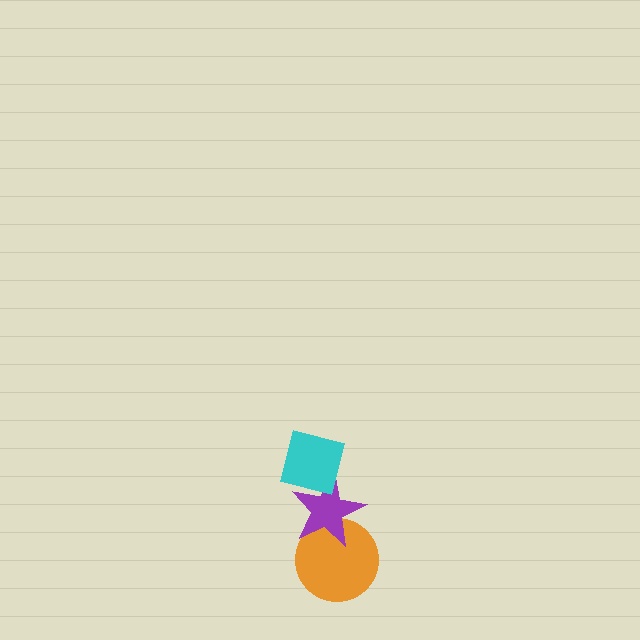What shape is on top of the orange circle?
The purple star is on top of the orange circle.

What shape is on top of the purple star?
The cyan square is on top of the purple star.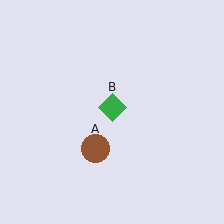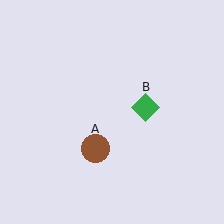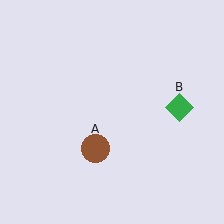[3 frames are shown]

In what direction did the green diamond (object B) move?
The green diamond (object B) moved right.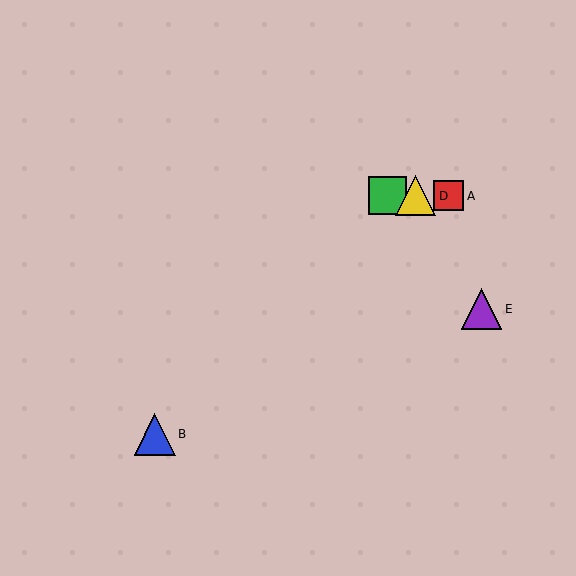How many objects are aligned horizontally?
3 objects (A, C, D) are aligned horizontally.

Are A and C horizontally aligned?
Yes, both are at y≈196.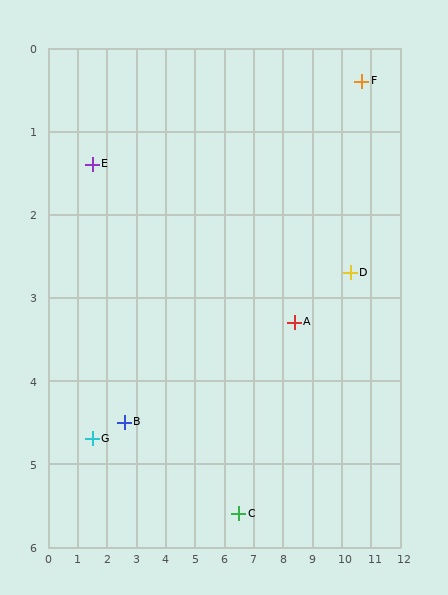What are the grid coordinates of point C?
Point C is at approximately (6.5, 5.6).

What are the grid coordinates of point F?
Point F is at approximately (10.7, 0.4).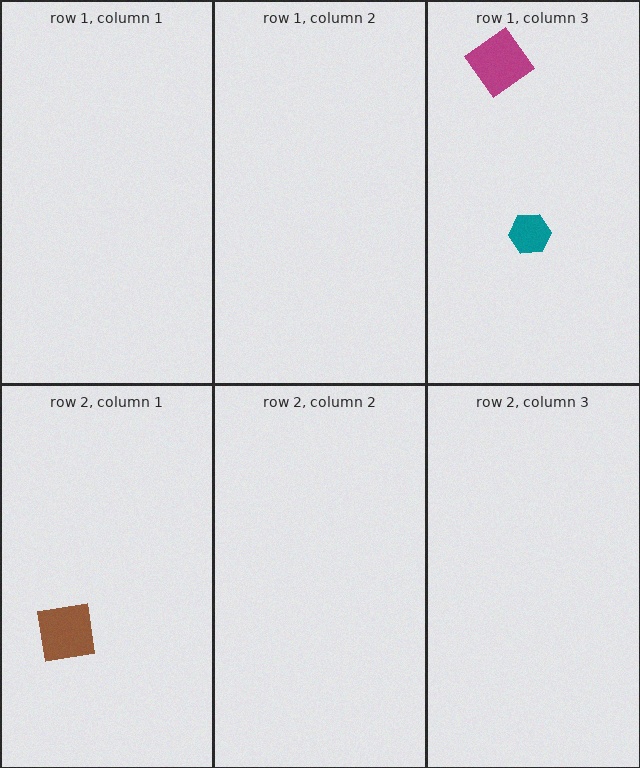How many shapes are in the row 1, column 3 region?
2.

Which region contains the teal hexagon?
The row 1, column 3 region.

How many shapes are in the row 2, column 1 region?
1.